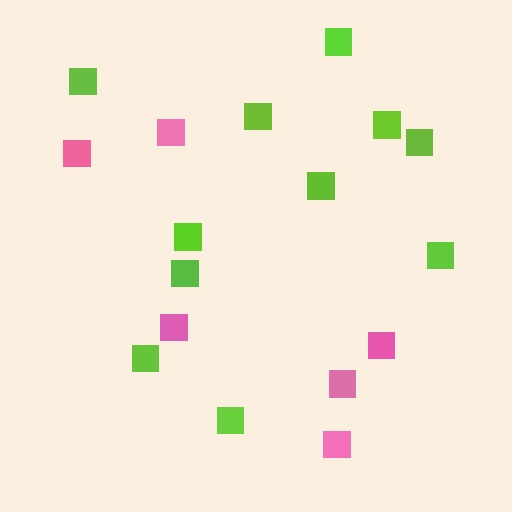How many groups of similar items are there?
There are 2 groups: one group of pink squares (6) and one group of lime squares (11).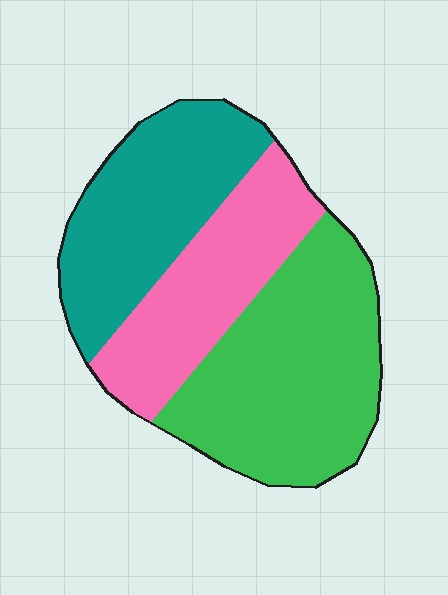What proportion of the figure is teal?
Teal covers 31% of the figure.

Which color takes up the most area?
Green, at roughly 40%.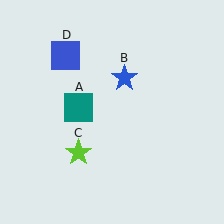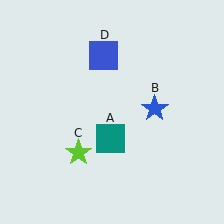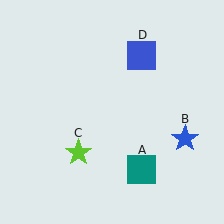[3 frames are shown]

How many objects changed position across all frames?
3 objects changed position: teal square (object A), blue star (object B), blue square (object D).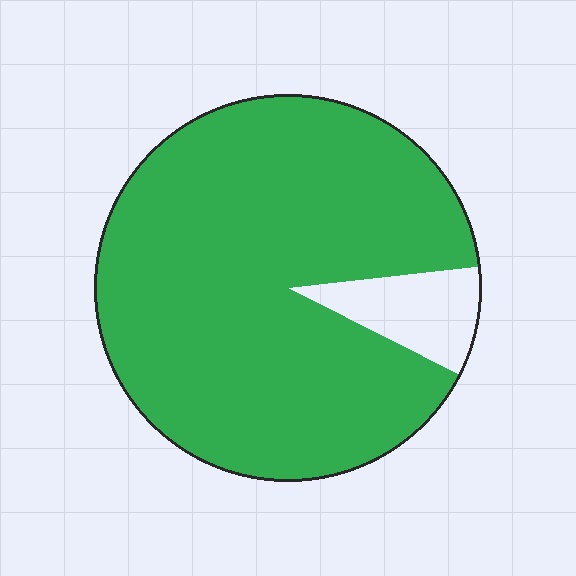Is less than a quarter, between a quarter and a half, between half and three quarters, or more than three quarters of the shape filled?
More than three quarters.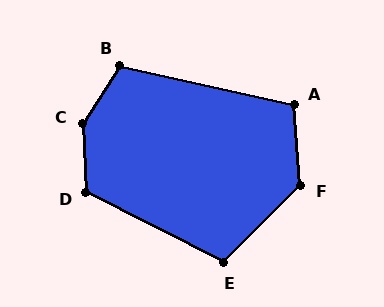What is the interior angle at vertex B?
Approximately 110 degrees (obtuse).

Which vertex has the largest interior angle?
C, at approximately 145 degrees.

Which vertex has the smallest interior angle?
A, at approximately 107 degrees.